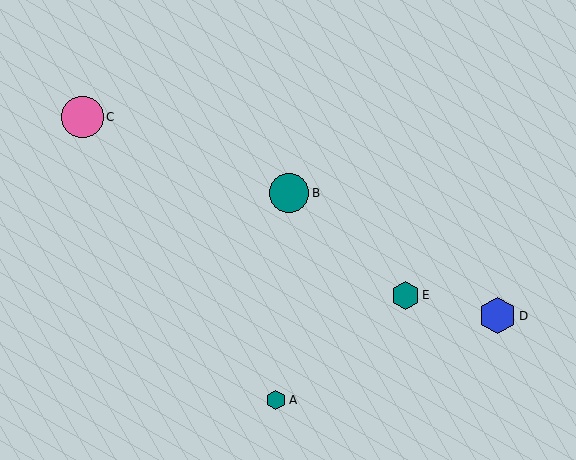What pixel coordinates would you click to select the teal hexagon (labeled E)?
Click at (405, 295) to select the teal hexagon E.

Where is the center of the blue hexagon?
The center of the blue hexagon is at (497, 316).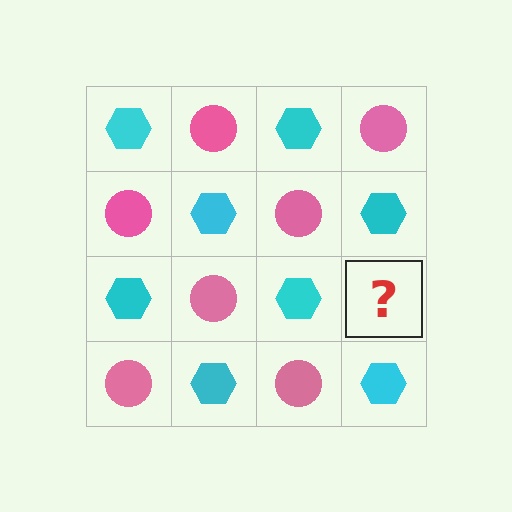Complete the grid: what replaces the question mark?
The question mark should be replaced with a pink circle.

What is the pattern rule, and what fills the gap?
The rule is that it alternates cyan hexagon and pink circle in a checkerboard pattern. The gap should be filled with a pink circle.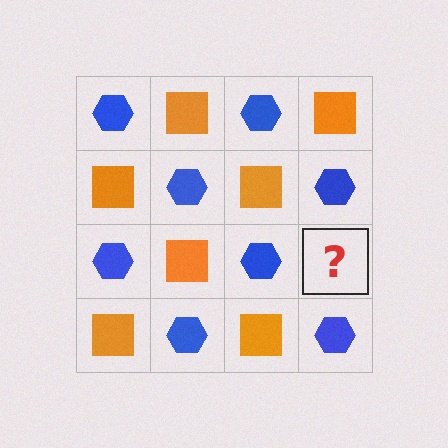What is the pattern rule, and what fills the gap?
The rule is that it alternates blue hexagon and orange square in a checkerboard pattern. The gap should be filled with an orange square.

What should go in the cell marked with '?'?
The missing cell should contain an orange square.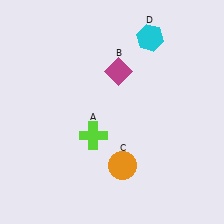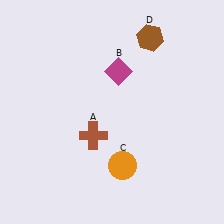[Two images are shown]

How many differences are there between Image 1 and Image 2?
There are 2 differences between the two images.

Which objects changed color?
A changed from lime to brown. D changed from cyan to brown.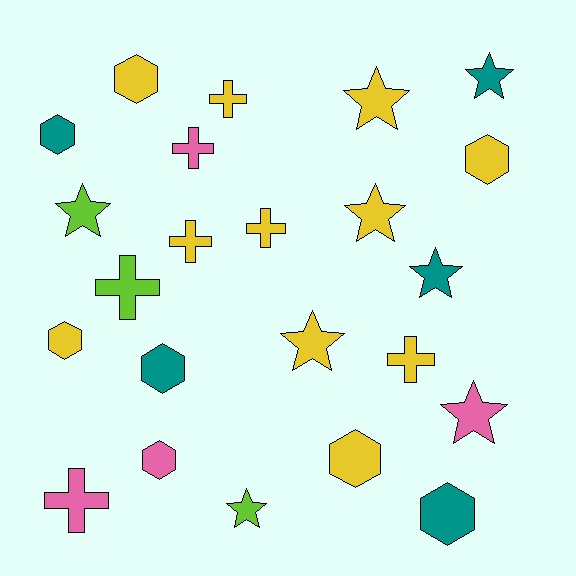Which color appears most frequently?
Yellow, with 11 objects.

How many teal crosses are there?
There are no teal crosses.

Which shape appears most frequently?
Star, with 8 objects.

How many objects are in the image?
There are 23 objects.